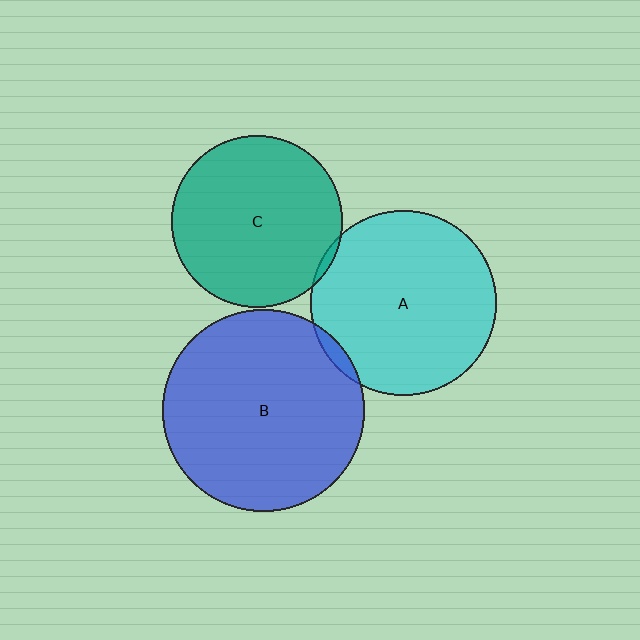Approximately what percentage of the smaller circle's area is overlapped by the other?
Approximately 5%.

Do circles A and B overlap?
Yes.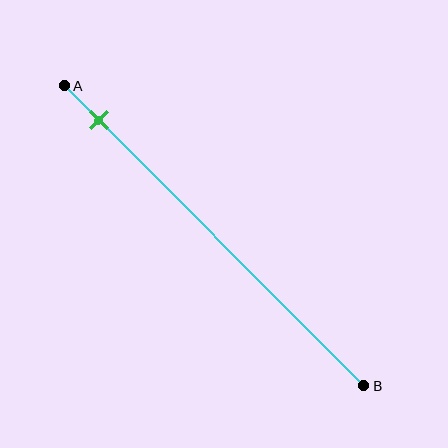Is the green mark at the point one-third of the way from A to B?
No, the mark is at about 10% from A, not at the 33% one-third point.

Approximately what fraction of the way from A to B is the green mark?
The green mark is approximately 10% of the way from A to B.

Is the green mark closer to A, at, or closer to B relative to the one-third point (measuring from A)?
The green mark is closer to point A than the one-third point of segment AB.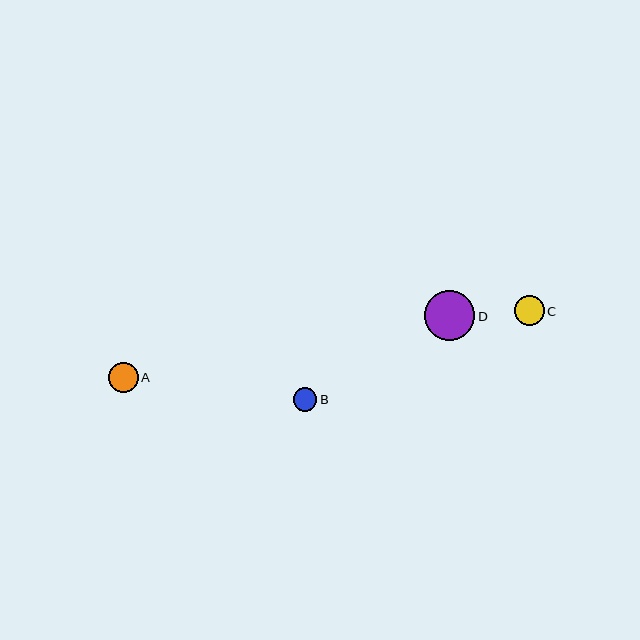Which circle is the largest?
Circle D is the largest with a size of approximately 50 pixels.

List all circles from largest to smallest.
From largest to smallest: D, C, A, B.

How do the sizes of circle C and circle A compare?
Circle C and circle A are approximately the same size.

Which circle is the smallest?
Circle B is the smallest with a size of approximately 23 pixels.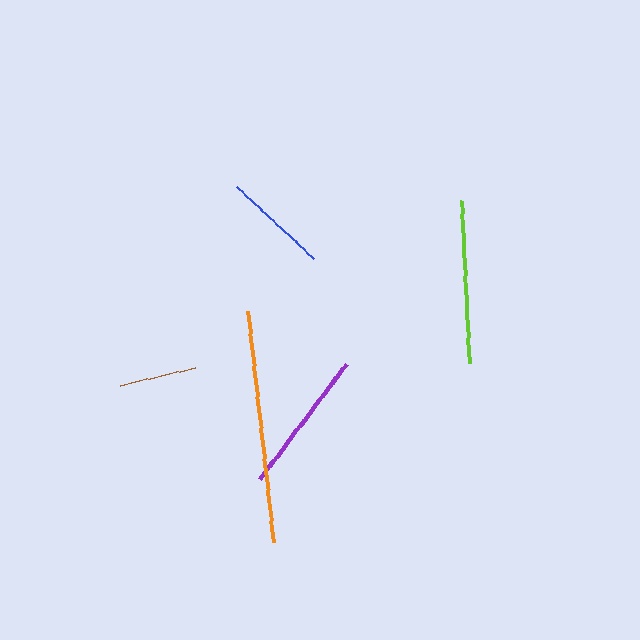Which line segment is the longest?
The orange line is the longest at approximately 232 pixels.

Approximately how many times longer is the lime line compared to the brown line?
The lime line is approximately 2.1 times the length of the brown line.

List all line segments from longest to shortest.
From longest to shortest: orange, lime, purple, blue, brown.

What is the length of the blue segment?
The blue segment is approximately 105 pixels long.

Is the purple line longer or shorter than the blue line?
The purple line is longer than the blue line.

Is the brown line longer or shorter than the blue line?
The blue line is longer than the brown line.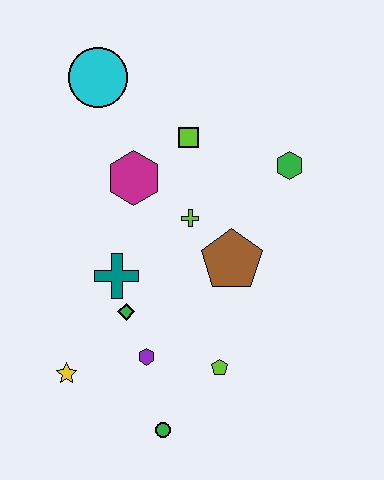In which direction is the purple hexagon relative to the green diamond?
The purple hexagon is below the green diamond.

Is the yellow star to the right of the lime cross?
No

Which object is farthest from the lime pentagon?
The cyan circle is farthest from the lime pentagon.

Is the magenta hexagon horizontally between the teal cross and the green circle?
Yes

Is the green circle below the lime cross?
Yes